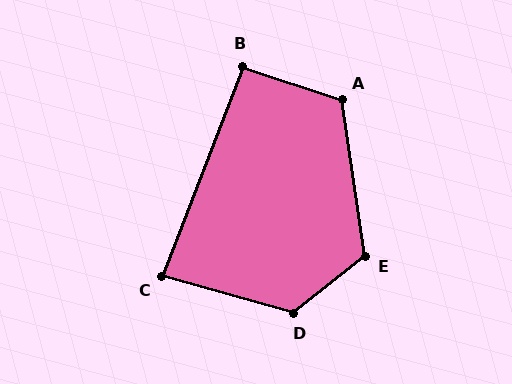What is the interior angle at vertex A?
Approximately 117 degrees (obtuse).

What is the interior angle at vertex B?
Approximately 92 degrees (approximately right).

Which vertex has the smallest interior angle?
C, at approximately 85 degrees.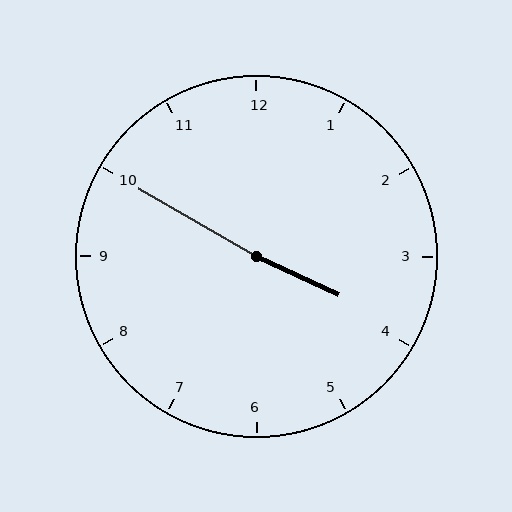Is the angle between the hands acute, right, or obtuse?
It is obtuse.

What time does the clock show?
3:50.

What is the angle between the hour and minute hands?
Approximately 175 degrees.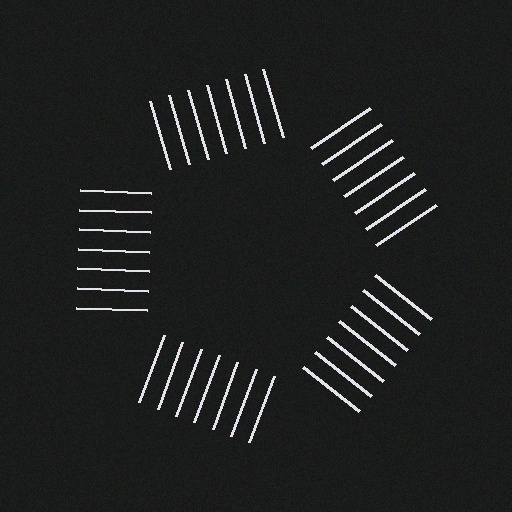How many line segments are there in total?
35 — 7 along each of the 5 edges.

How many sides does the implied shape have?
5 sides — the line-ends trace a pentagon.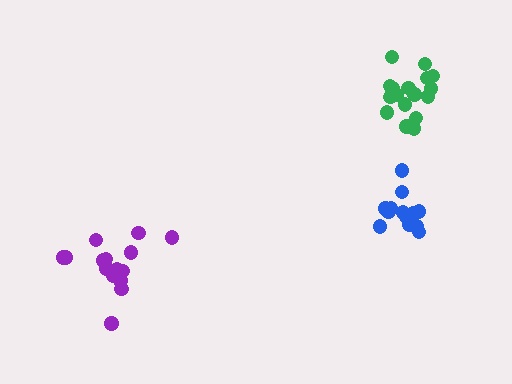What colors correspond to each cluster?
The clusters are colored: purple, blue, green.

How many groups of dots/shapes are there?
There are 3 groups.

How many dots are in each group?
Group 1: 15 dots, Group 2: 14 dots, Group 3: 18 dots (47 total).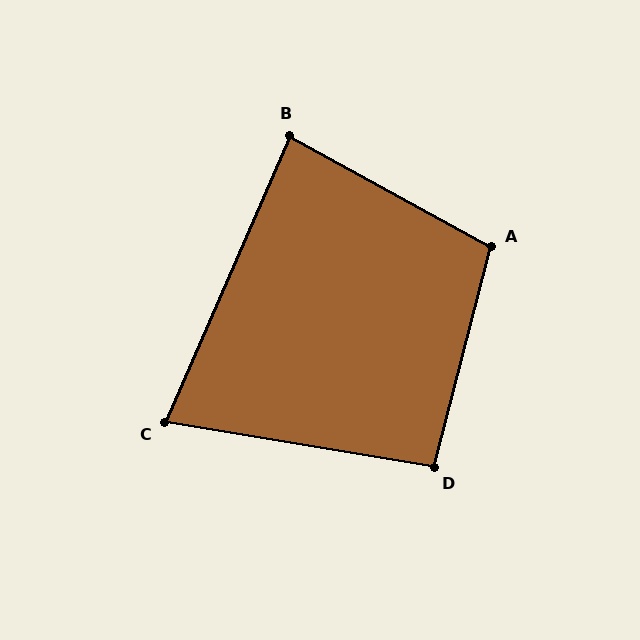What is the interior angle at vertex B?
Approximately 85 degrees (acute).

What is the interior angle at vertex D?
Approximately 95 degrees (obtuse).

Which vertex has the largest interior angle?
A, at approximately 104 degrees.